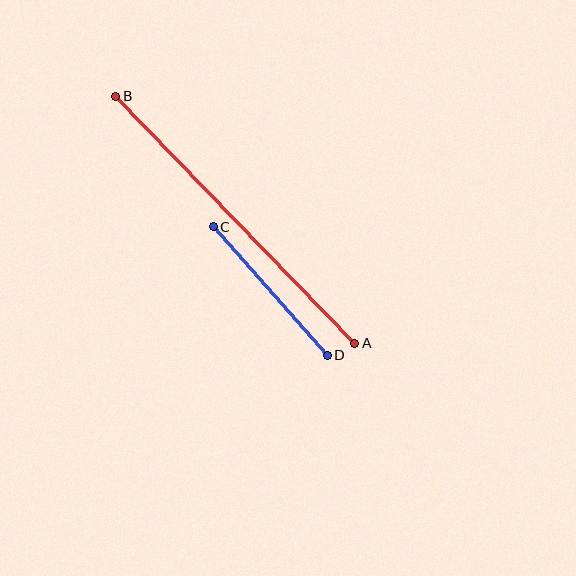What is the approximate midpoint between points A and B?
The midpoint is at approximately (235, 220) pixels.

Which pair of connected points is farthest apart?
Points A and B are farthest apart.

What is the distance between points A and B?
The distance is approximately 344 pixels.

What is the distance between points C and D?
The distance is approximately 172 pixels.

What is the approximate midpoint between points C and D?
The midpoint is at approximately (270, 291) pixels.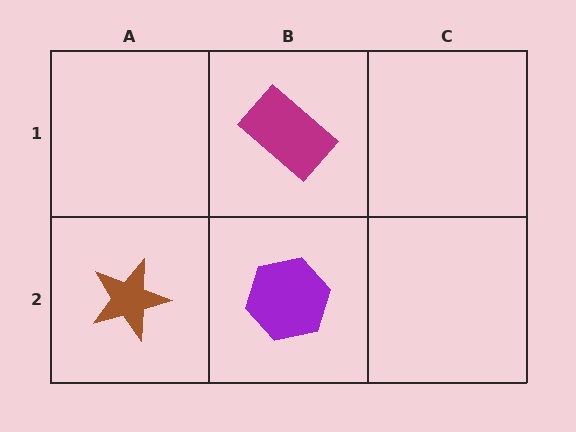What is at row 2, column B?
A purple hexagon.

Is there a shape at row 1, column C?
No, that cell is empty.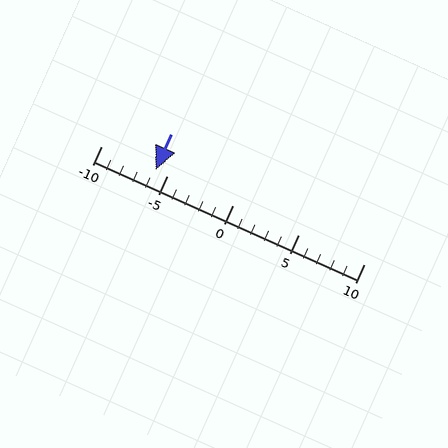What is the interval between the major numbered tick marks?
The major tick marks are spaced 5 units apart.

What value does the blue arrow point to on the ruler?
The blue arrow points to approximately -6.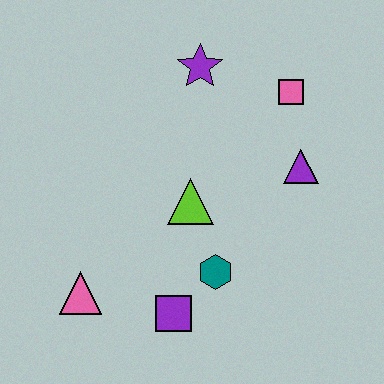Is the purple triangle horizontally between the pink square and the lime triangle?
No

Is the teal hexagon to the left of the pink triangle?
No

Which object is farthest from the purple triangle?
The pink triangle is farthest from the purple triangle.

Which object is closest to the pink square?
The purple triangle is closest to the pink square.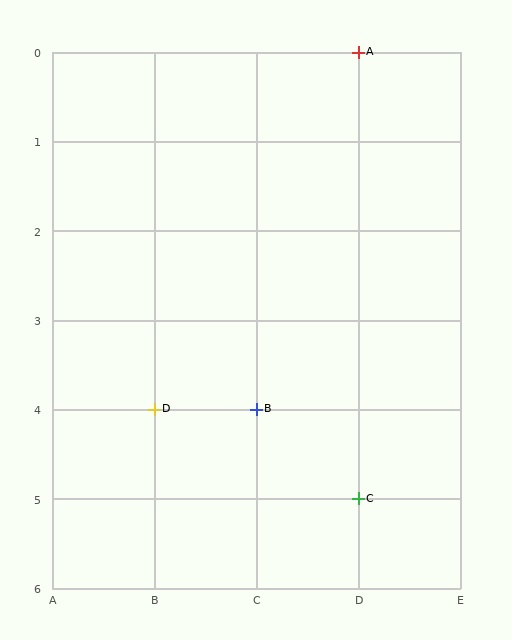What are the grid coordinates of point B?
Point B is at grid coordinates (C, 4).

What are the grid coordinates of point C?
Point C is at grid coordinates (D, 5).